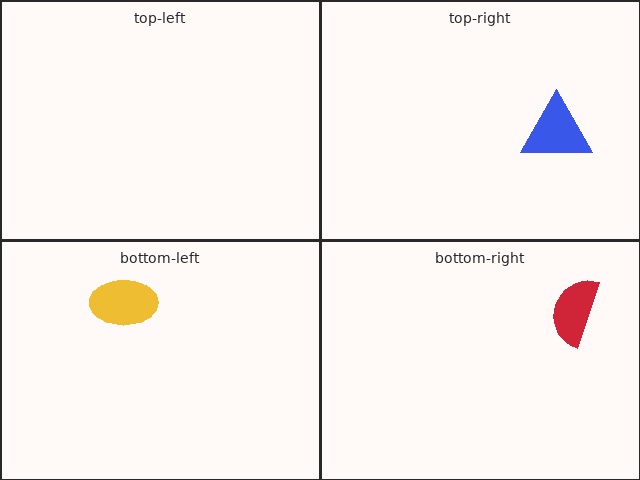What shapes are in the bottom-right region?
The red semicircle.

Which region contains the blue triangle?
The top-right region.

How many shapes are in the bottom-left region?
1.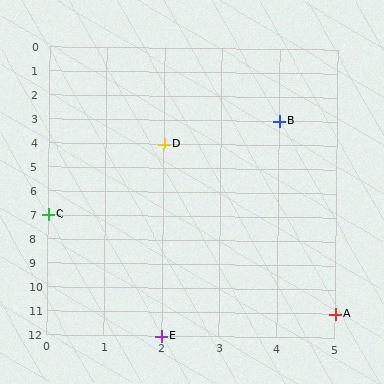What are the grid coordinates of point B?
Point B is at grid coordinates (4, 3).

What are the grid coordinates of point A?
Point A is at grid coordinates (5, 11).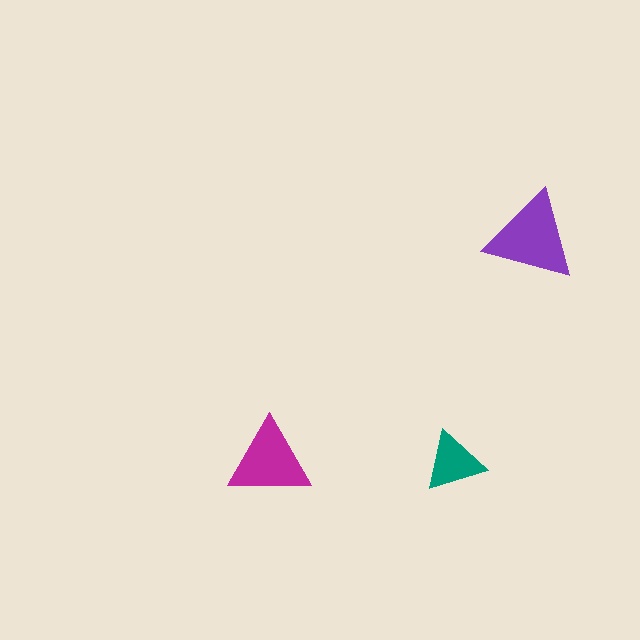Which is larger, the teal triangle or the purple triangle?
The purple one.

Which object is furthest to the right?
The purple triangle is rightmost.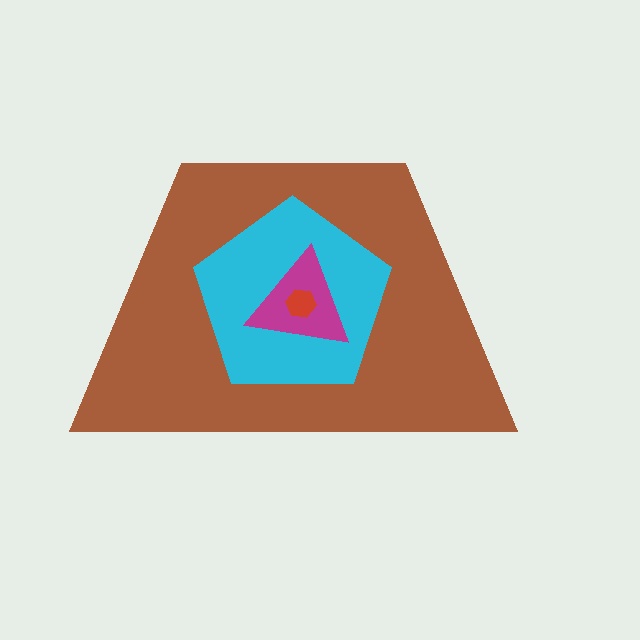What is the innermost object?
The red hexagon.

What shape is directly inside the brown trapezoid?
The cyan pentagon.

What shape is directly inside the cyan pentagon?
The magenta triangle.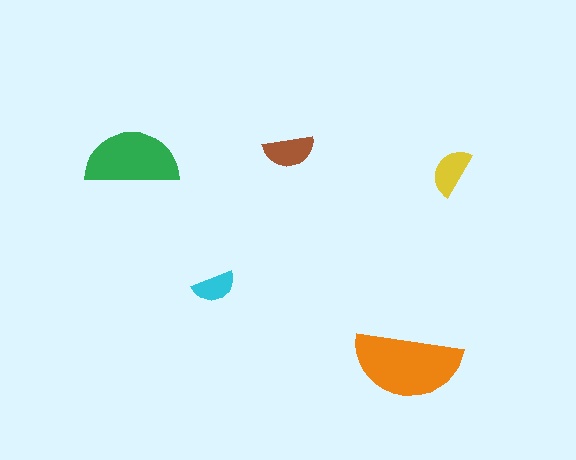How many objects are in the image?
There are 5 objects in the image.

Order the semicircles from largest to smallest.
the orange one, the green one, the brown one, the yellow one, the cyan one.